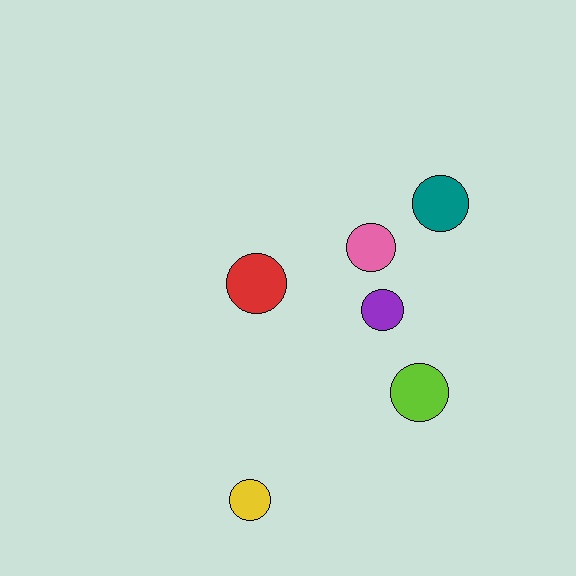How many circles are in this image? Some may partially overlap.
There are 6 circles.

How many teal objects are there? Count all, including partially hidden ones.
There is 1 teal object.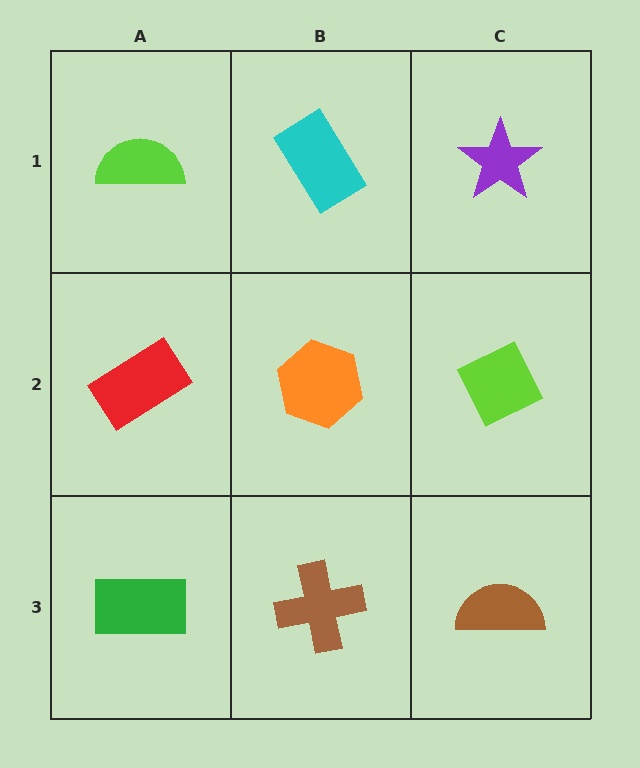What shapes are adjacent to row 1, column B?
An orange hexagon (row 2, column B), a lime semicircle (row 1, column A), a purple star (row 1, column C).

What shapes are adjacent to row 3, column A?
A red rectangle (row 2, column A), a brown cross (row 3, column B).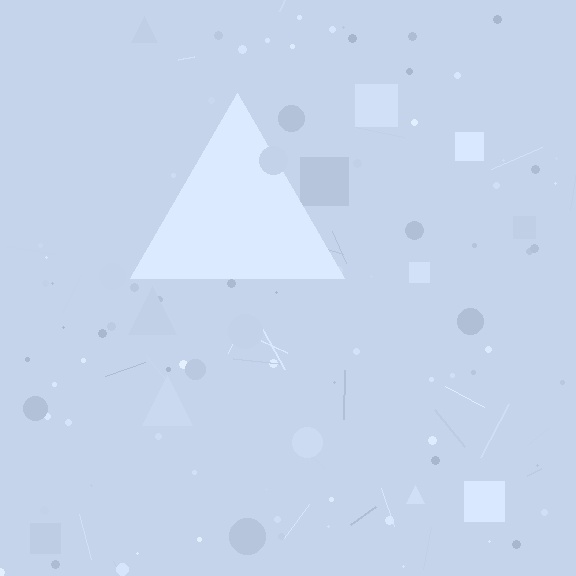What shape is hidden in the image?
A triangle is hidden in the image.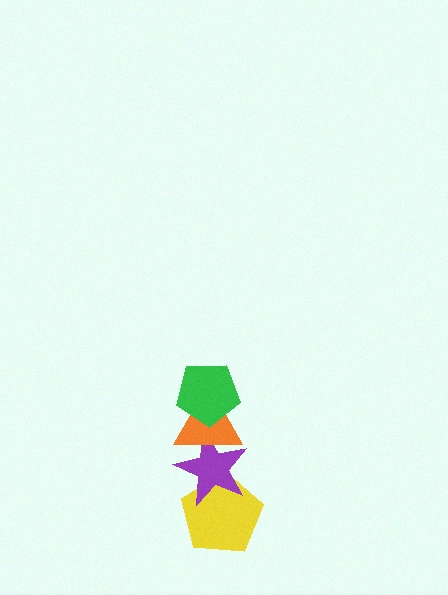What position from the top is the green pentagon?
The green pentagon is 1st from the top.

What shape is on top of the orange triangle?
The green pentagon is on top of the orange triangle.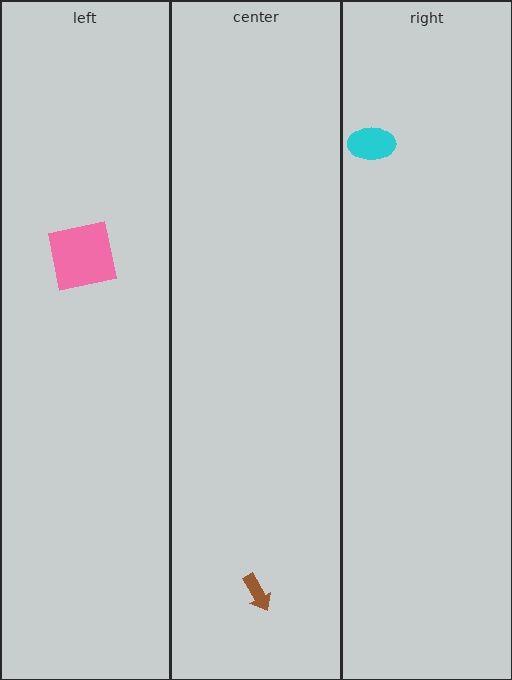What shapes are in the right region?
The cyan ellipse.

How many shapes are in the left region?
1.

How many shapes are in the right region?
1.